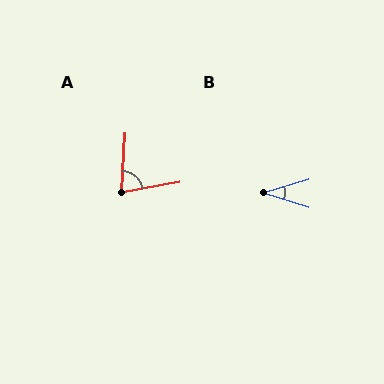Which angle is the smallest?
B, at approximately 34 degrees.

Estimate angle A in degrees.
Approximately 76 degrees.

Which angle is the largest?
A, at approximately 76 degrees.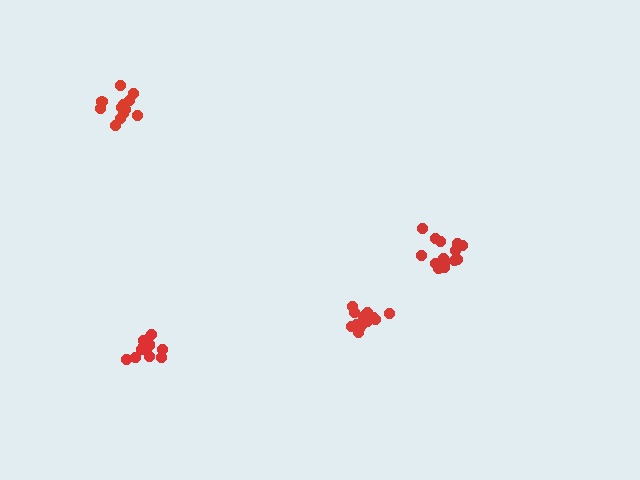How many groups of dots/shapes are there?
There are 4 groups.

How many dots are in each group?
Group 1: 12 dots, Group 2: 13 dots, Group 3: 14 dots, Group 4: 15 dots (54 total).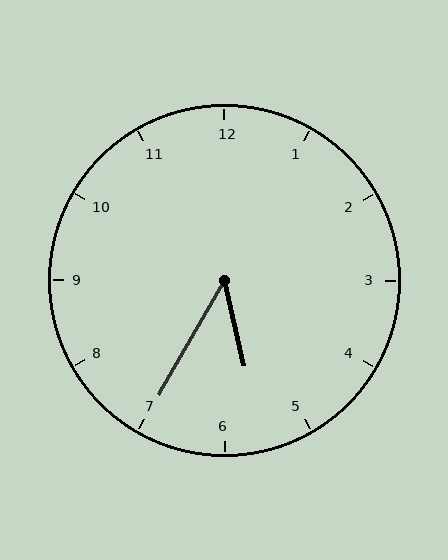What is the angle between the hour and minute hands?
Approximately 42 degrees.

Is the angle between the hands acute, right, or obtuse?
It is acute.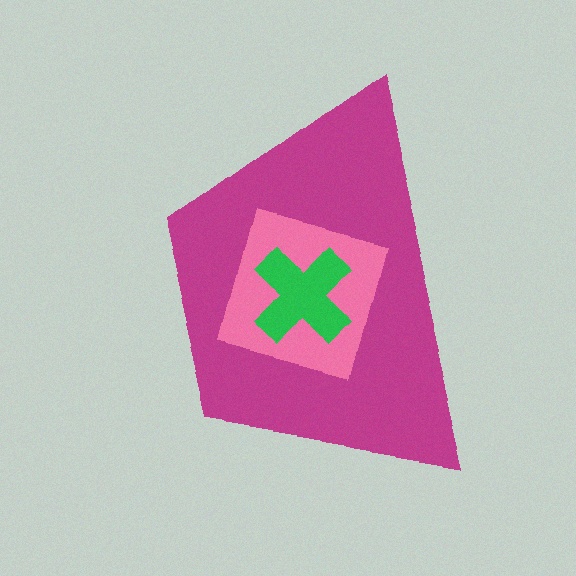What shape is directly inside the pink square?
The green cross.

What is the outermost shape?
The magenta trapezoid.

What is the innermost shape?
The green cross.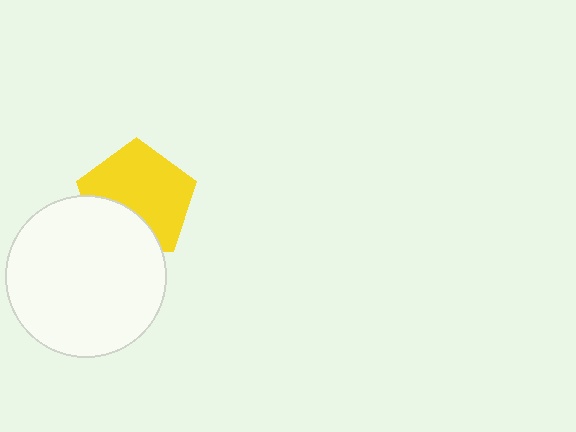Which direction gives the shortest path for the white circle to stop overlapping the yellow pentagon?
Moving down gives the shortest separation.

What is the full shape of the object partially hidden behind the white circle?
The partially hidden object is a yellow pentagon.